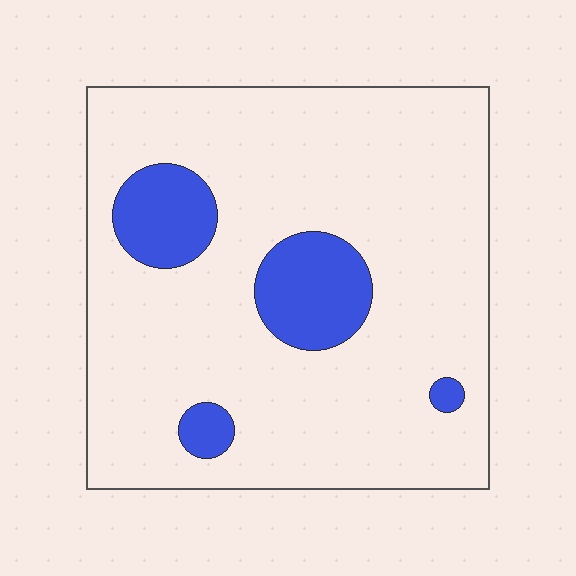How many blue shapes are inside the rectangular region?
4.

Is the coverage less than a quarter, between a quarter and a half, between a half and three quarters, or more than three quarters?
Less than a quarter.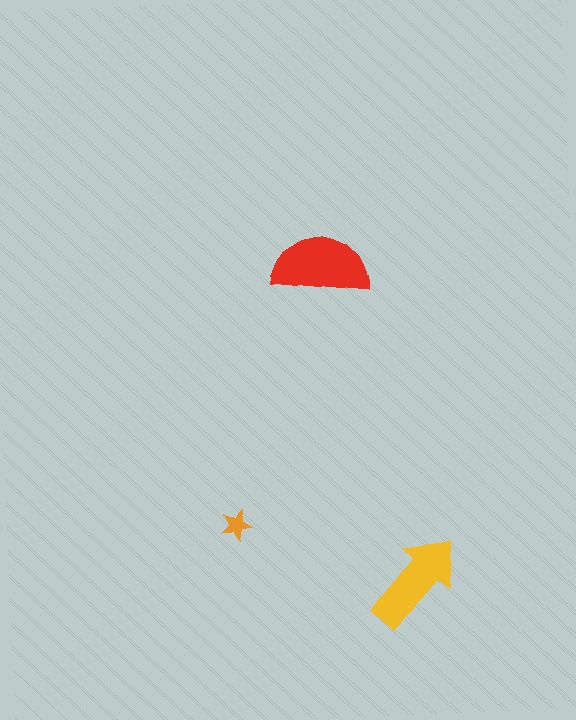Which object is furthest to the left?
The orange star is leftmost.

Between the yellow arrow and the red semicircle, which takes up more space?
The red semicircle.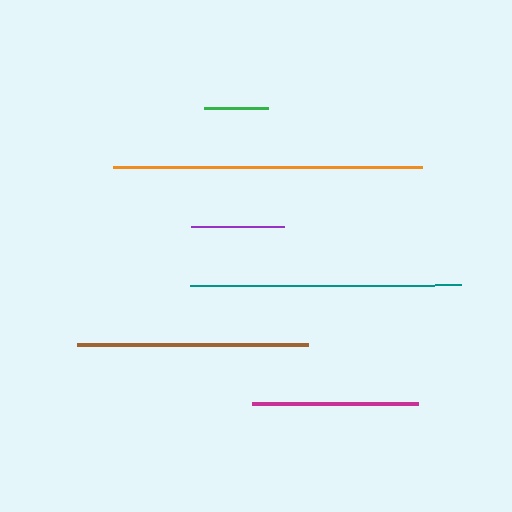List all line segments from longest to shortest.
From longest to shortest: orange, teal, brown, magenta, purple, green.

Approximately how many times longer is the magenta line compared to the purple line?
The magenta line is approximately 1.8 times the length of the purple line.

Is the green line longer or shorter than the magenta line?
The magenta line is longer than the green line.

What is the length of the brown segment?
The brown segment is approximately 231 pixels long.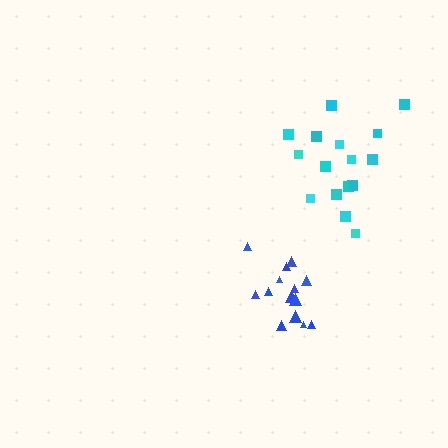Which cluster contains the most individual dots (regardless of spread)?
Cyan (17).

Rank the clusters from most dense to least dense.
blue, cyan.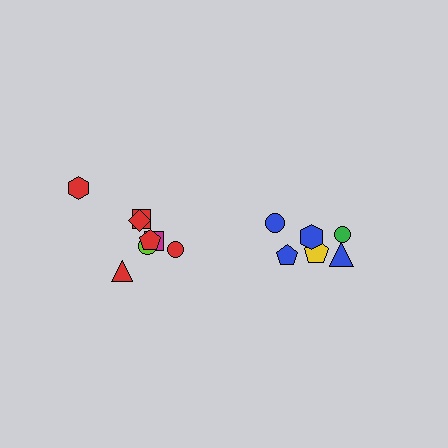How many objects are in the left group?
There are 8 objects.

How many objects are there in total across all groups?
There are 14 objects.